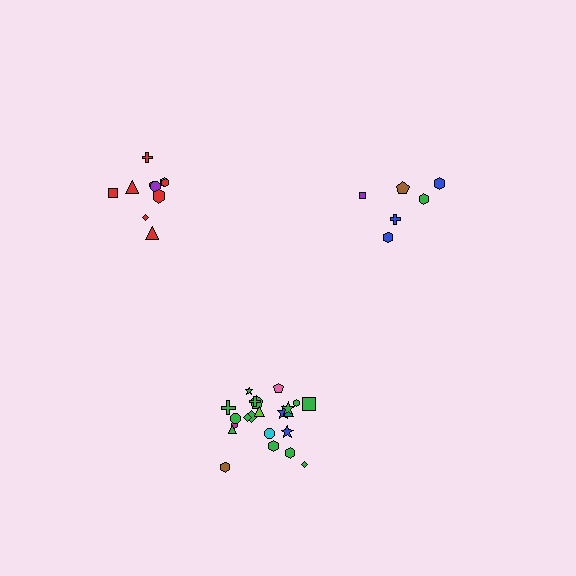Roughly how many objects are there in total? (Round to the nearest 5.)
Roughly 40 objects in total.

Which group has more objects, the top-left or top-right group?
The top-left group.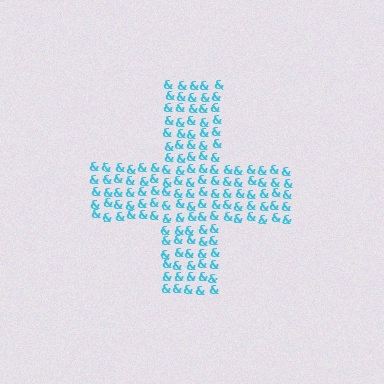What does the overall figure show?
The overall figure shows a cross.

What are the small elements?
The small elements are ampersands.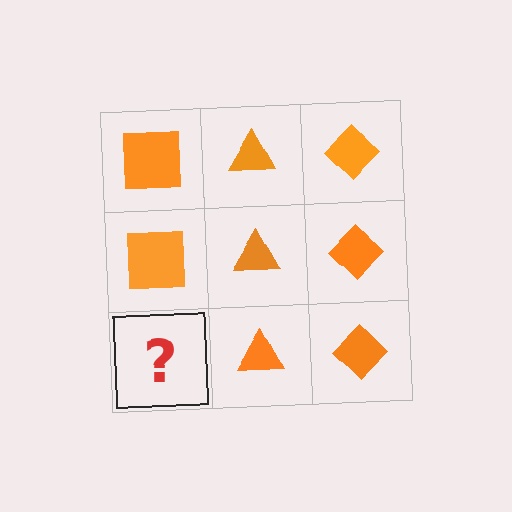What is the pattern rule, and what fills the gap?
The rule is that each column has a consistent shape. The gap should be filled with an orange square.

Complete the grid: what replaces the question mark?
The question mark should be replaced with an orange square.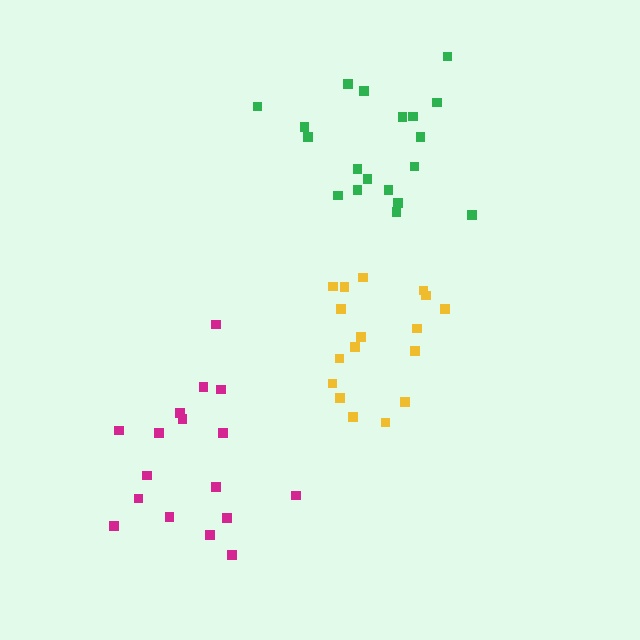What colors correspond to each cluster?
The clusters are colored: yellow, green, magenta.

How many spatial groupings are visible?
There are 3 spatial groupings.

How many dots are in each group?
Group 1: 17 dots, Group 2: 19 dots, Group 3: 17 dots (53 total).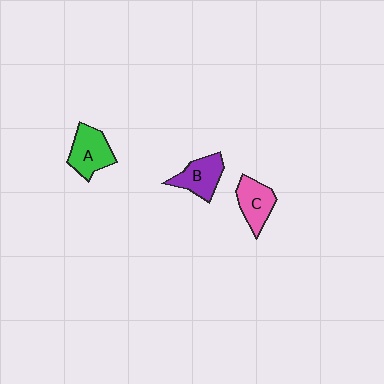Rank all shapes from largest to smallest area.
From largest to smallest: A (green), B (purple), C (pink).